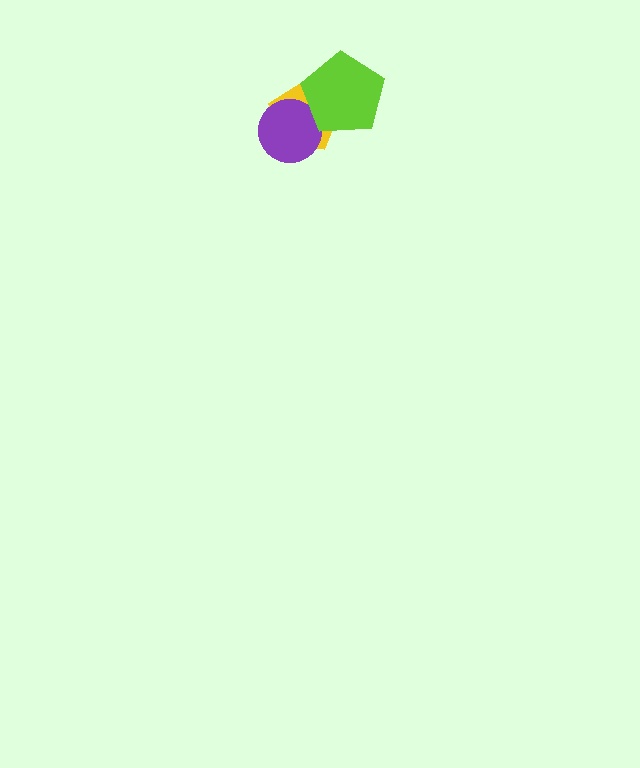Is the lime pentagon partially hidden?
No, no other shape covers it.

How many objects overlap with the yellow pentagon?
2 objects overlap with the yellow pentagon.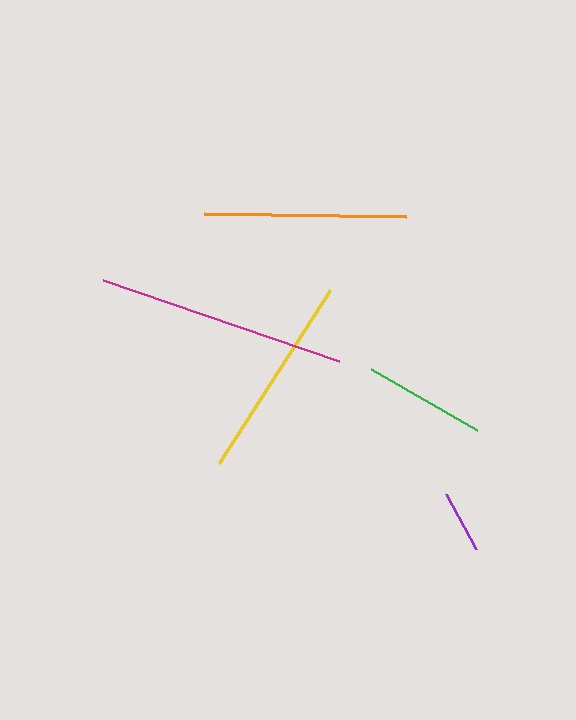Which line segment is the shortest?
The purple line is the shortest at approximately 62 pixels.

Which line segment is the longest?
The magenta line is the longest at approximately 249 pixels.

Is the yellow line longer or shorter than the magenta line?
The magenta line is longer than the yellow line.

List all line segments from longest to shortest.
From longest to shortest: magenta, yellow, orange, green, purple.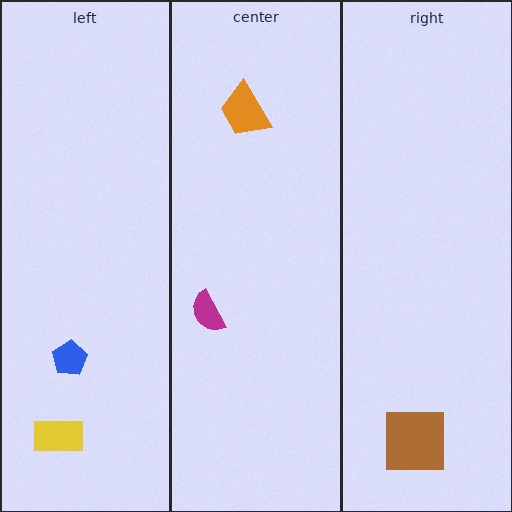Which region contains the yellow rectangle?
The left region.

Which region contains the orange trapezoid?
The center region.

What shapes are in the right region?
The brown square.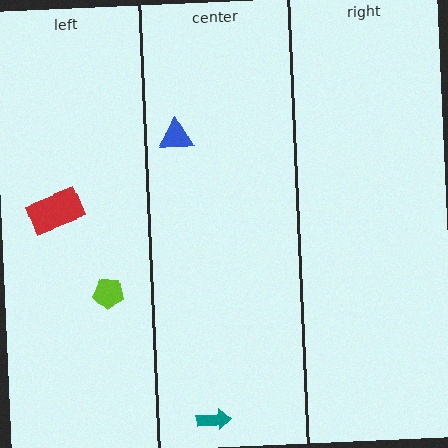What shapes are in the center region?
The blue triangle, the teal arrow.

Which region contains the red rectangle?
The left region.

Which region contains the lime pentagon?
The left region.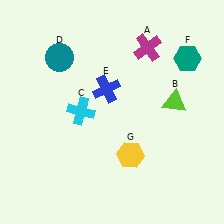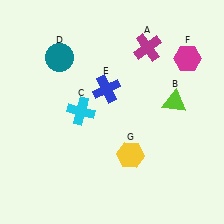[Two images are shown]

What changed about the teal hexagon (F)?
In Image 1, F is teal. In Image 2, it changed to magenta.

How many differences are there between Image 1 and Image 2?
There is 1 difference between the two images.